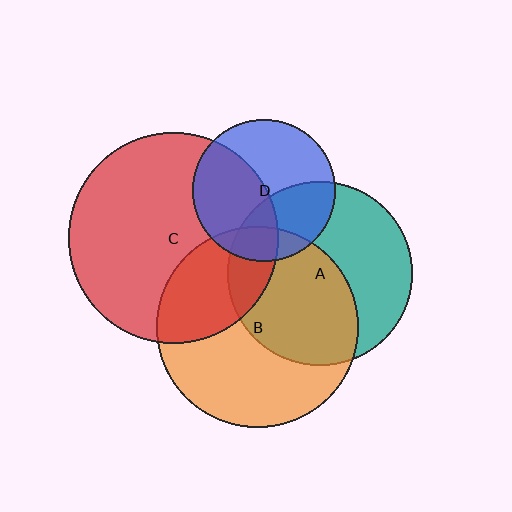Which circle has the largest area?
Circle C (red).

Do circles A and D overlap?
Yes.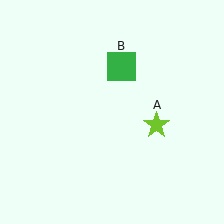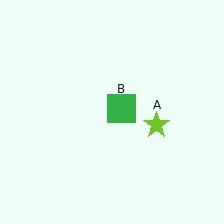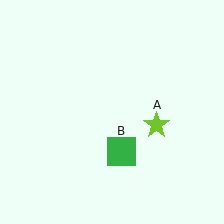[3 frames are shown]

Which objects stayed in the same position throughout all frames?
Lime star (object A) remained stationary.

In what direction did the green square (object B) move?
The green square (object B) moved down.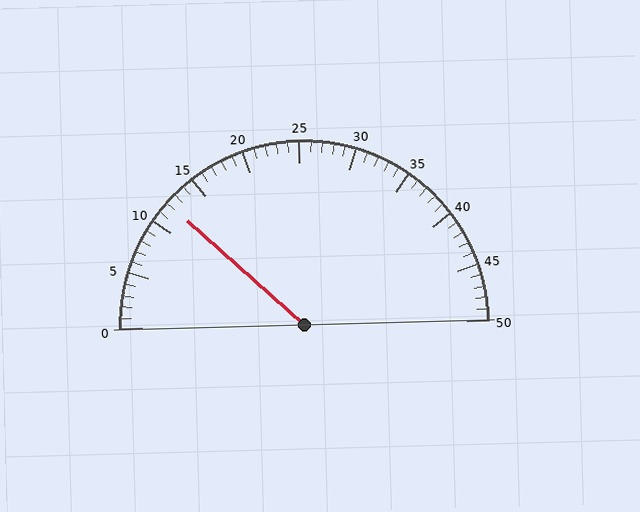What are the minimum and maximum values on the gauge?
The gauge ranges from 0 to 50.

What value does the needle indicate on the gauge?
The needle indicates approximately 12.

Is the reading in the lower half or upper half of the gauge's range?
The reading is in the lower half of the range (0 to 50).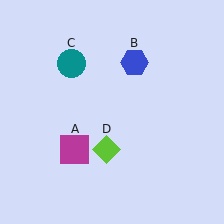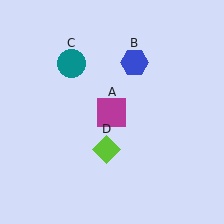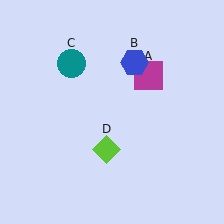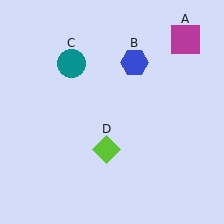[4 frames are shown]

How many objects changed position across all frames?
1 object changed position: magenta square (object A).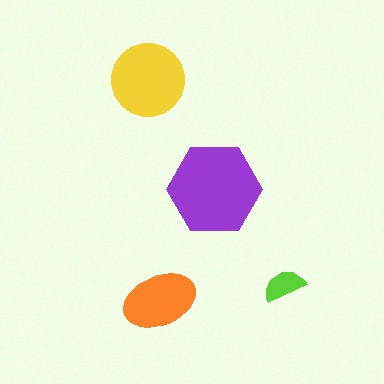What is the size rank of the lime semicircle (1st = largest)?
4th.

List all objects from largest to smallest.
The purple hexagon, the yellow circle, the orange ellipse, the lime semicircle.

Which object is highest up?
The yellow circle is topmost.